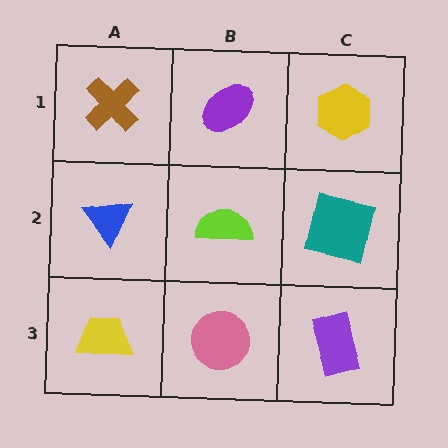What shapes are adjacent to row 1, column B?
A lime semicircle (row 2, column B), a brown cross (row 1, column A), a yellow hexagon (row 1, column C).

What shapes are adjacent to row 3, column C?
A teal square (row 2, column C), a pink circle (row 3, column B).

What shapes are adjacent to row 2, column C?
A yellow hexagon (row 1, column C), a purple rectangle (row 3, column C), a lime semicircle (row 2, column B).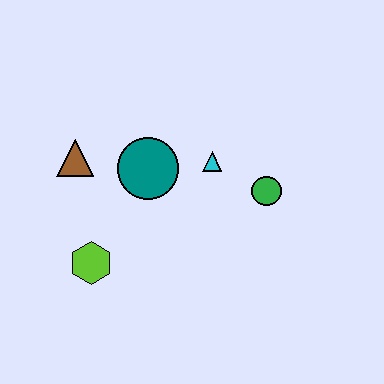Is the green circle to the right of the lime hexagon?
Yes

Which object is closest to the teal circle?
The cyan triangle is closest to the teal circle.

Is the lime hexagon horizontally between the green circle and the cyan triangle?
No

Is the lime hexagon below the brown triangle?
Yes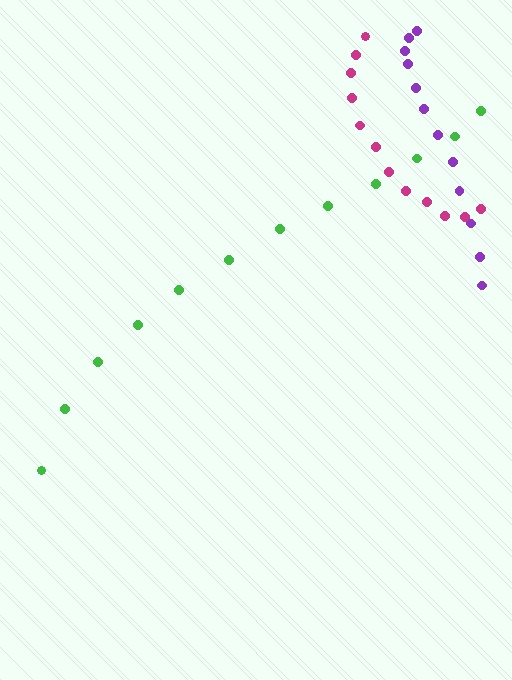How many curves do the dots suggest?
There are 3 distinct paths.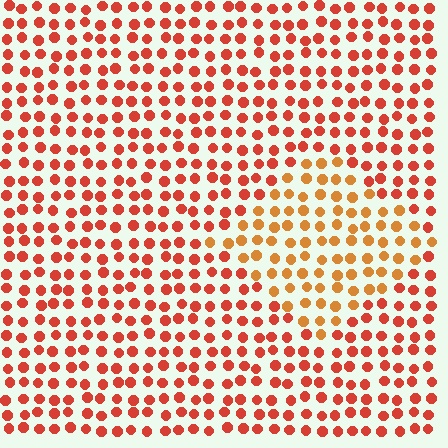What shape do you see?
I see a diamond.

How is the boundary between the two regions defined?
The boundary is defined purely by a slight shift in hue (about 27 degrees). Spacing, size, and orientation are identical on both sides.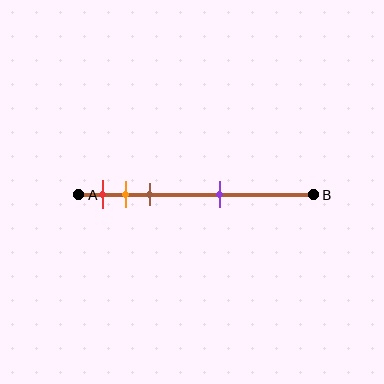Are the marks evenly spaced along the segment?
No, the marks are not evenly spaced.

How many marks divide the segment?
There are 4 marks dividing the segment.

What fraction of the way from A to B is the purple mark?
The purple mark is approximately 60% (0.6) of the way from A to B.